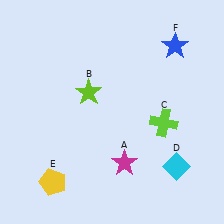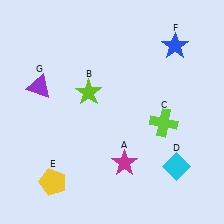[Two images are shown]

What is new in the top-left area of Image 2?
A purple triangle (G) was added in the top-left area of Image 2.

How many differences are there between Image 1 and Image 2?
There is 1 difference between the two images.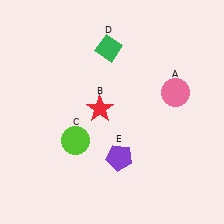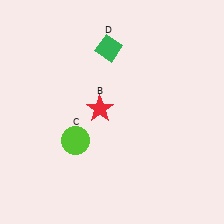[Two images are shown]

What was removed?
The purple pentagon (E), the pink circle (A) were removed in Image 2.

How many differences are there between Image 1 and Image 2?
There are 2 differences between the two images.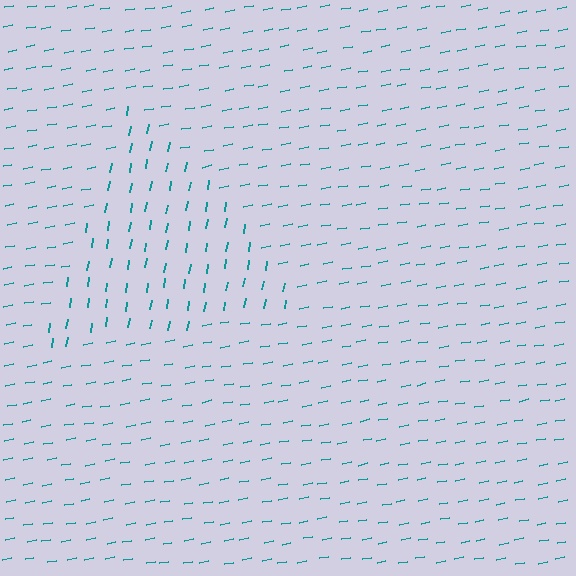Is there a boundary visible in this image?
Yes, there is a texture boundary formed by a change in line orientation.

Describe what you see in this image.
The image is filled with small teal line segments. A triangle region in the image has lines oriented differently from the surrounding lines, creating a visible texture boundary.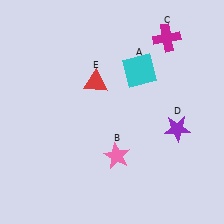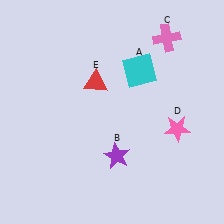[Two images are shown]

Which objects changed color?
B changed from pink to purple. C changed from magenta to pink. D changed from purple to pink.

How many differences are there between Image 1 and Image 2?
There are 3 differences between the two images.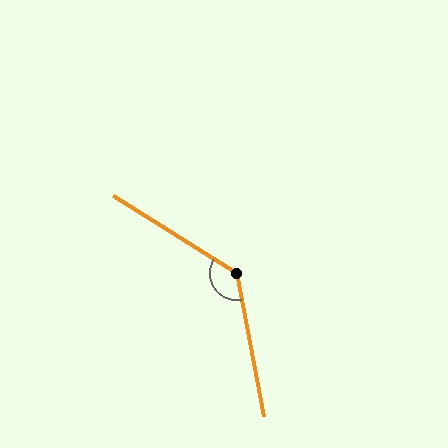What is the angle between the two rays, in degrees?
Approximately 132 degrees.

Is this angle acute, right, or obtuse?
It is obtuse.